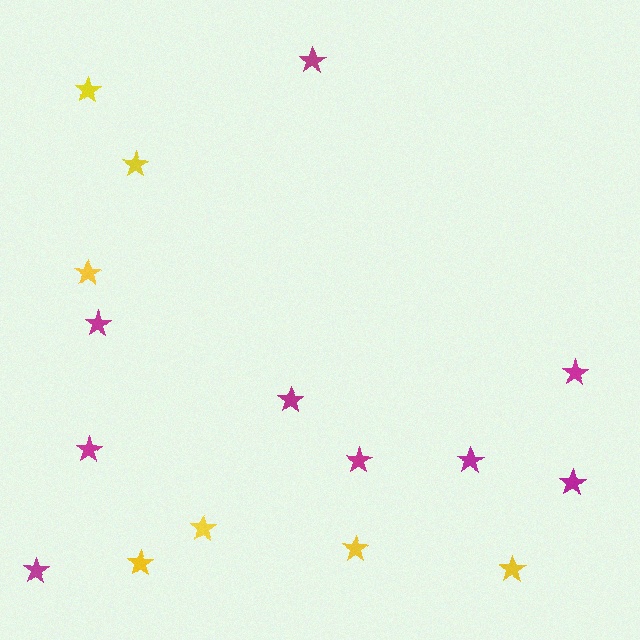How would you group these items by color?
There are 2 groups: one group of yellow stars (7) and one group of magenta stars (9).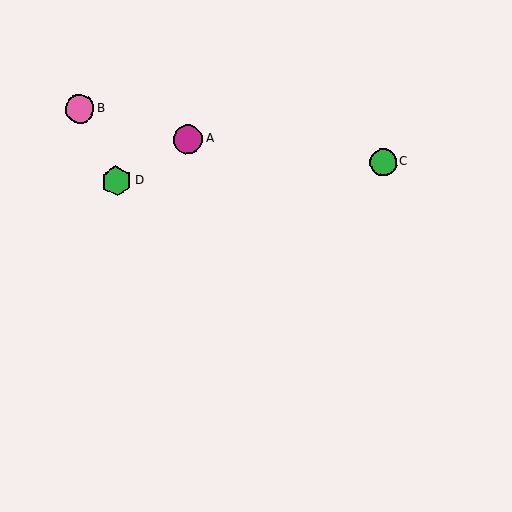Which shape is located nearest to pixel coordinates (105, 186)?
The green hexagon (labeled D) at (116, 181) is nearest to that location.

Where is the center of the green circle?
The center of the green circle is at (383, 162).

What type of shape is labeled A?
Shape A is a magenta circle.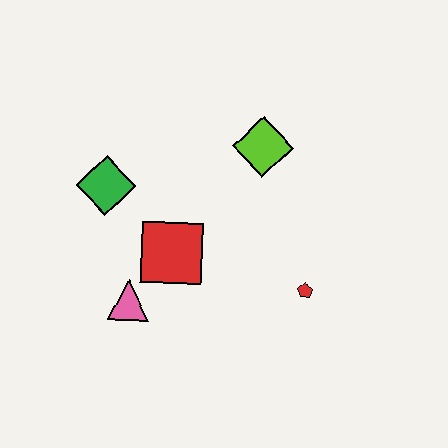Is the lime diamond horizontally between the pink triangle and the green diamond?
No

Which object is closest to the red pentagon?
The red square is closest to the red pentagon.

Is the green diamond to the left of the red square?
Yes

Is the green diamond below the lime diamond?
Yes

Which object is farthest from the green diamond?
The red pentagon is farthest from the green diamond.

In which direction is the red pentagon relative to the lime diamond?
The red pentagon is below the lime diamond.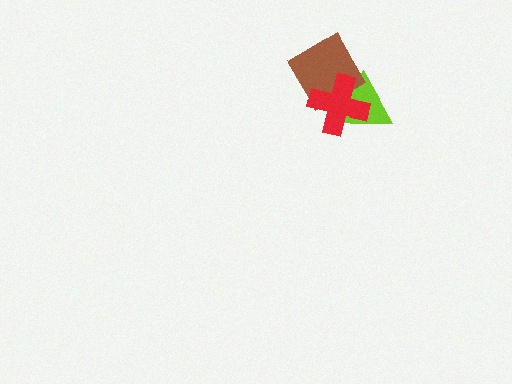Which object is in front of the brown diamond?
The red cross is in front of the brown diamond.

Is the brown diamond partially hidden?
Yes, it is partially covered by another shape.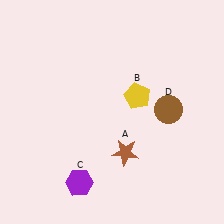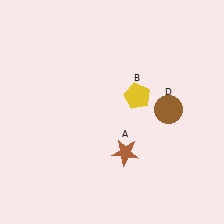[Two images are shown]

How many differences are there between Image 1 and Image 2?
There is 1 difference between the two images.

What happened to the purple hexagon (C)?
The purple hexagon (C) was removed in Image 2. It was in the bottom-left area of Image 1.